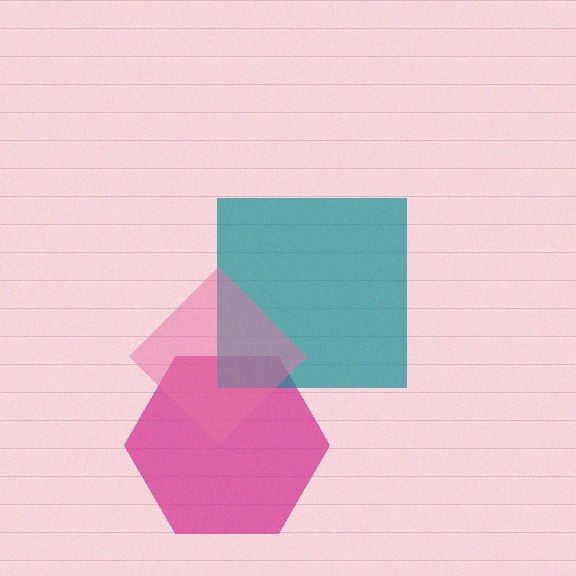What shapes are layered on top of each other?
The layered shapes are: a magenta hexagon, a teal square, a pink diamond.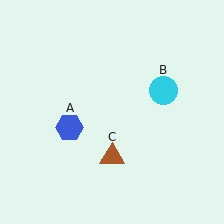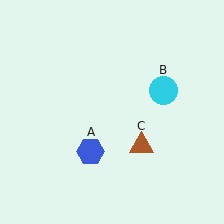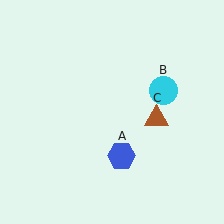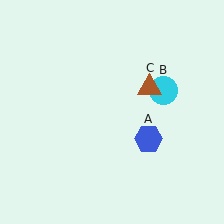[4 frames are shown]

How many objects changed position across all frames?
2 objects changed position: blue hexagon (object A), brown triangle (object C).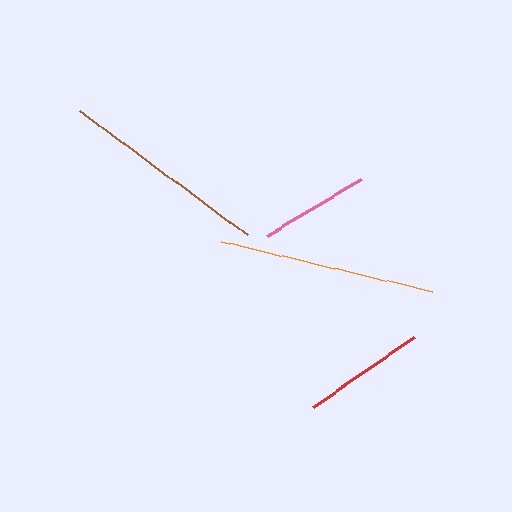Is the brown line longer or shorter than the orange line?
The orange line is longer than the brown line.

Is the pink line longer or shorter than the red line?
The red line is longer than the pink line.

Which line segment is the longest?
The orange line is the longest at approximately 217 pixels.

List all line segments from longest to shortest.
From longest to shortest: orange, brown, red, pink.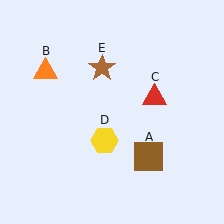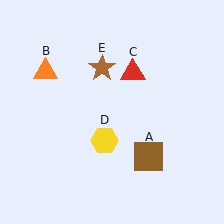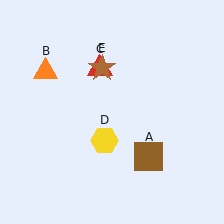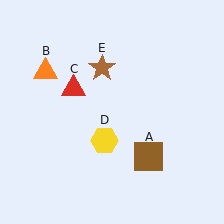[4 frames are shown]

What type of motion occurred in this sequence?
The red triangle (object C) rotated counterclockwise around the center of the scene.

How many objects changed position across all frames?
1 object changed position: red triangle (object C).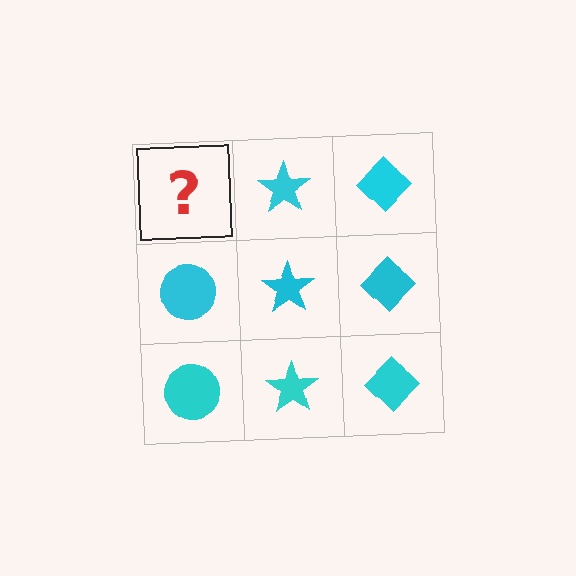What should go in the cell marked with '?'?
The missing cell should contain a cyan circle.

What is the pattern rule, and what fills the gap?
The rule is that each column has a consistent shape. The gap should be filled with a cyan circle.